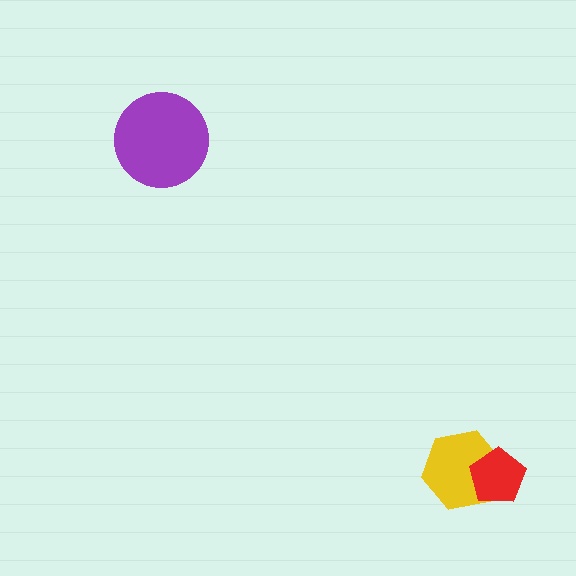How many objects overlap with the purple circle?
0 objects overlap with the purple circle.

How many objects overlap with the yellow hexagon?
1 object overlaps with the yellow hexagon.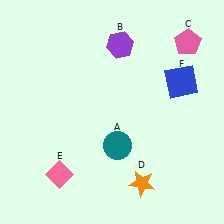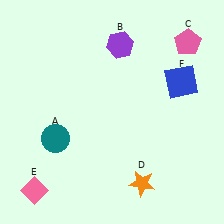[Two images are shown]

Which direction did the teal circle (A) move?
The teal circle (A) moved left.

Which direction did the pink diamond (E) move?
The pink diamond (E) moved left.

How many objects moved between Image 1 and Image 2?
2 objects moved between the two images.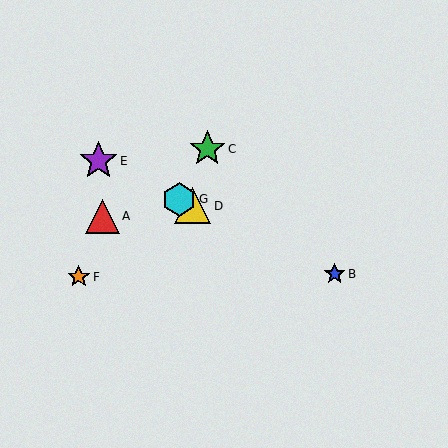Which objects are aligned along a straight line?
Objects B, D, E, G are aligned along a straight line.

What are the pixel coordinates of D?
Object D is at (193, 206).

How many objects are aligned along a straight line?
4 objects (B, D, E, G) are aligned along a straight line.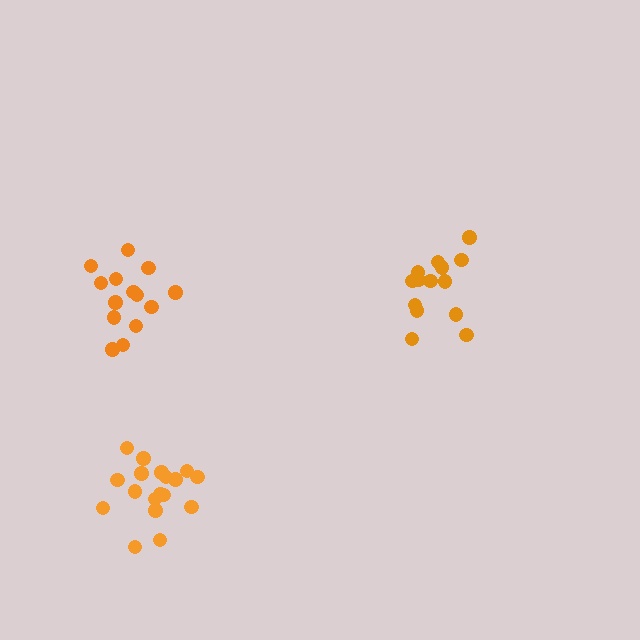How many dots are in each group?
Group 1: 15 dots, Group 2: 18 dots, Group 3: 14 dots (47 total).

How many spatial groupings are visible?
There are 3 spatial groupings.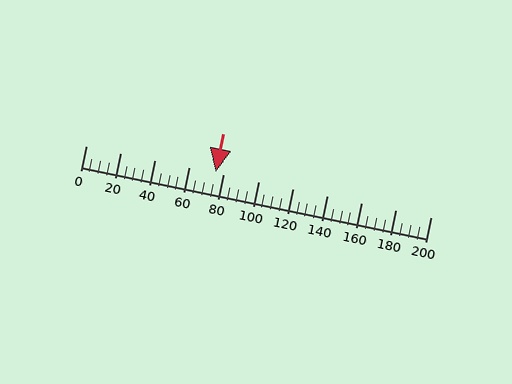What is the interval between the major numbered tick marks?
The major tick marks are spaced 20 units apart.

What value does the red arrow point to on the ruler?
The red arrow points to approximately 75.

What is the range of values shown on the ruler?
The ruler shows values from 0 to 200.